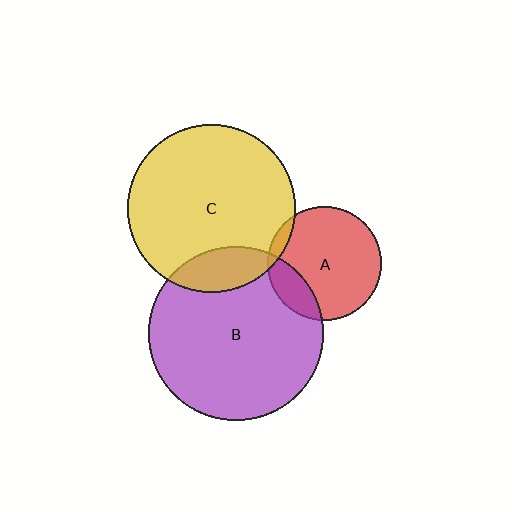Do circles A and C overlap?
Yes.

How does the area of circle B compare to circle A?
Approximately 2.4 times.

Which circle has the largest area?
Circle B (purple).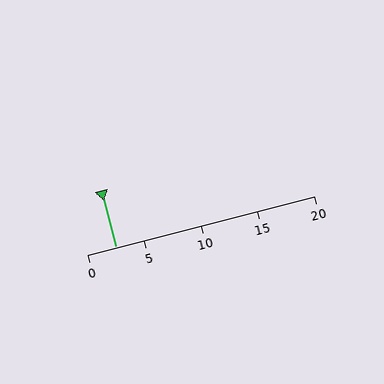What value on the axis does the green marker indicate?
The marker indicates approximately 2.5.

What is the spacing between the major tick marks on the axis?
The major ticks are spaced 5 apart.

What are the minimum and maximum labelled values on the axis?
The axis runs from 0 to 20.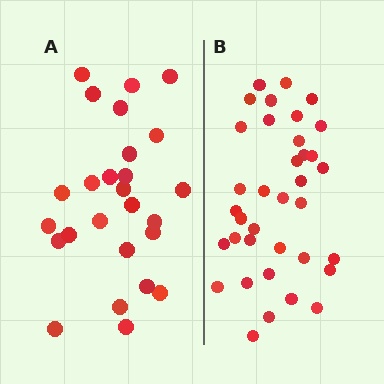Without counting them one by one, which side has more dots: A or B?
Region B (the right region) has more dots.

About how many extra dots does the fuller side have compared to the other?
Region B has roughly 10 or so more dots than region A.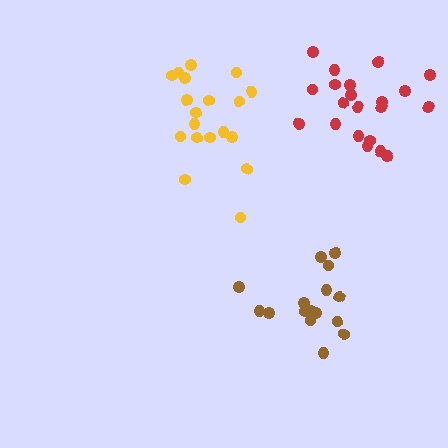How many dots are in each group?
Group 1: 16 dots, Group 2: 19 dots, Group 3: 21 dots (56 total).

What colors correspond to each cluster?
The clusters are colored: brown, yellow, red.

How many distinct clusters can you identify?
There are 3 distinct clusters.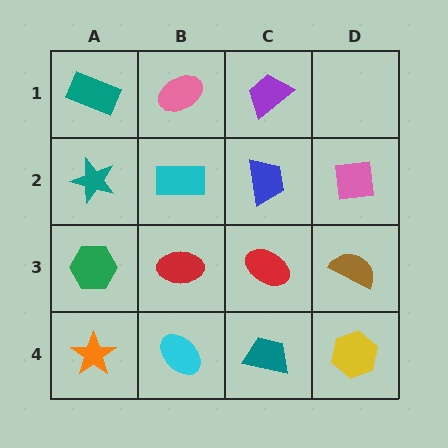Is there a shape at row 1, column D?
No, that cell is empty.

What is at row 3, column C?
A red ellipse.